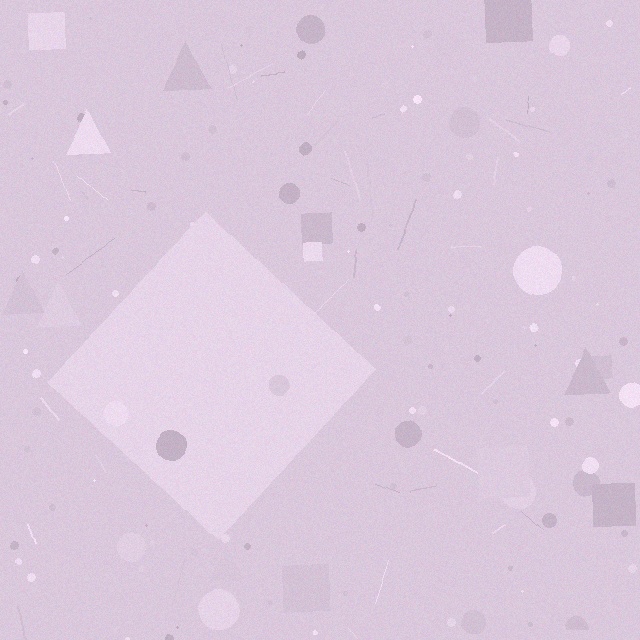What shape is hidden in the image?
A diamond is hidden in the image.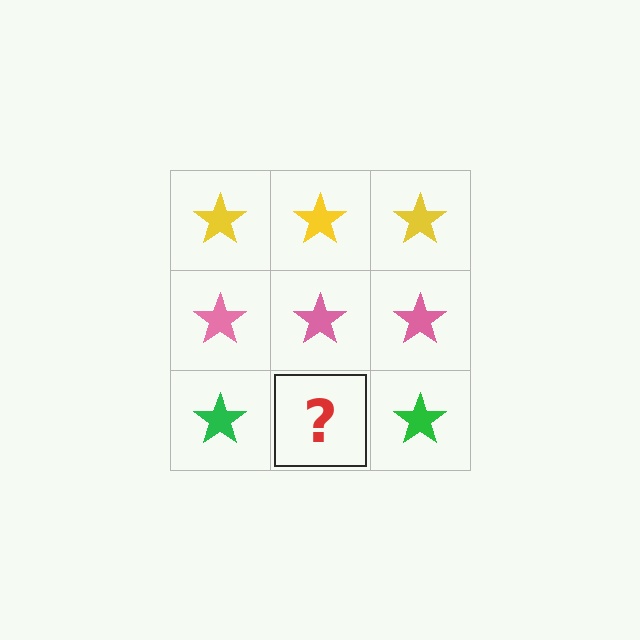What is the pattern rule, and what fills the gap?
The rule is that each row has a consistent color. The gap should be filled with a green star.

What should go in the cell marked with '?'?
The missing cell should contain a green star.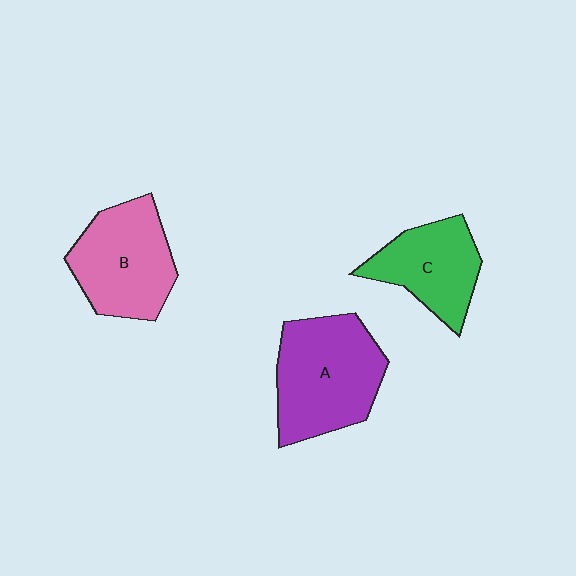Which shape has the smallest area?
Shape C (green).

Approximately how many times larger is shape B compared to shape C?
Approximately 1.2 times.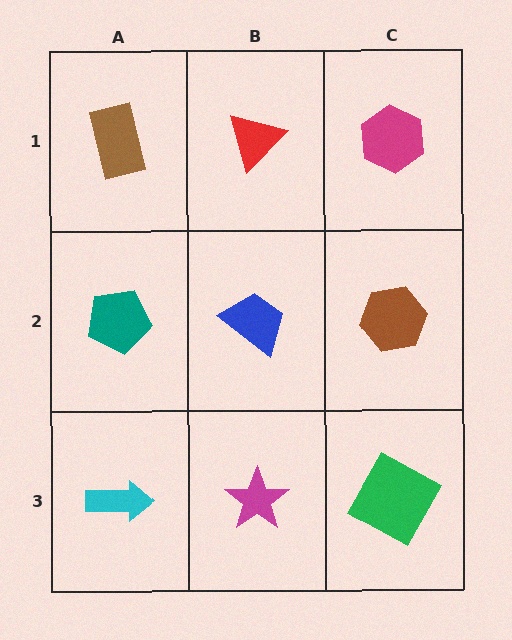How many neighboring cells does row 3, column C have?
2.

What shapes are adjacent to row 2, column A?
A brown rectangle (row 1, column A), a cyan arrow (row 3, column A), a blue trapezoid (row 2, column B).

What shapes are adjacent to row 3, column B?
A blue trapezoid (row 2, column B), a cyan arrow (row 3, column A), a green square (row 3, column C).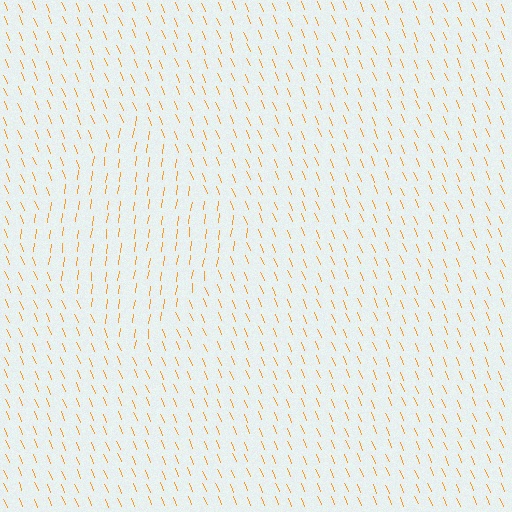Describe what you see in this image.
The image is filled with small orange line segments. A diamond region in the image has lines oriented differently from the surrounding lines, creating a visible texture boundary.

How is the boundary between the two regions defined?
The boundary is defined purely by a change in line orientation (approximately 30 degrees difference). All lines are the same color and thickness.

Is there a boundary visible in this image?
Yes, there is a texture boundary formed by a change in line orientation.